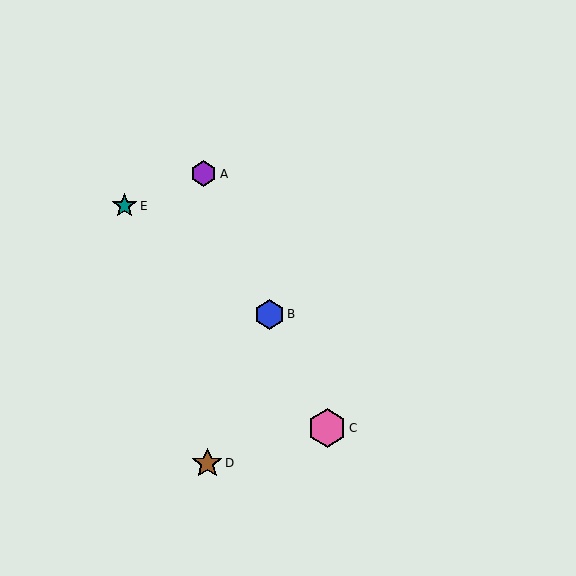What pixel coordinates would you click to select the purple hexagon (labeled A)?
Click at (204, 174) to select the purple hexagon A.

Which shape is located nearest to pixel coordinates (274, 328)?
The blue hexagon (labeled B) at (269, 314) is nearest to that location.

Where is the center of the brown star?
The center of the brown star is at (207, 463).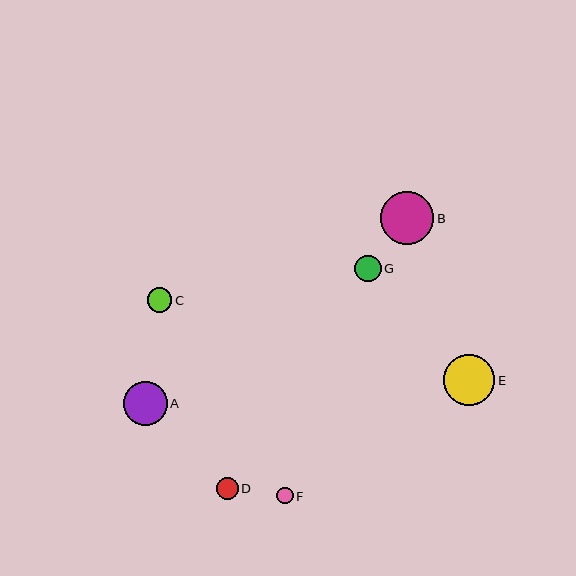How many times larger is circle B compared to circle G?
Circle B is approximately 2.0 times the size of circle G.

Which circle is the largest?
Circle B is the largest with a size of approximately 53 pixels.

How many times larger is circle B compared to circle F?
Circle B is approximately 3.1 times the size of circle F.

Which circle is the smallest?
Circle F is the smallest with a size of approximately 17 pixels.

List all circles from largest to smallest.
From largest to smallest: B, E, A, G, C, D, F.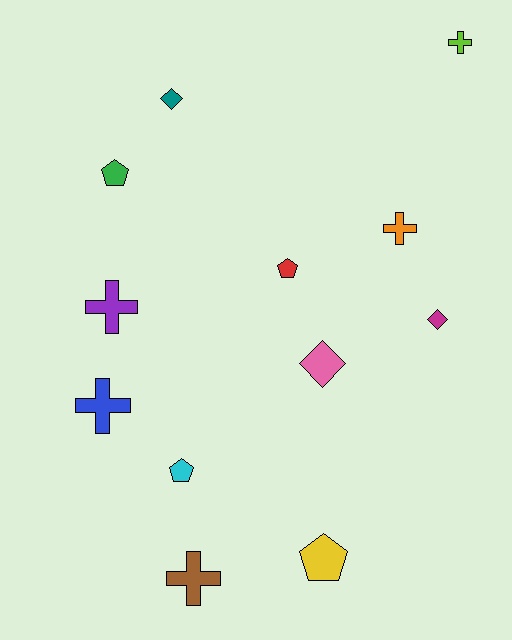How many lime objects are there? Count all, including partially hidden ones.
There is 1 lime object.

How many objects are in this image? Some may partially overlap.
There are 12 objects.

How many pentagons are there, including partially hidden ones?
There are 4 pentagons.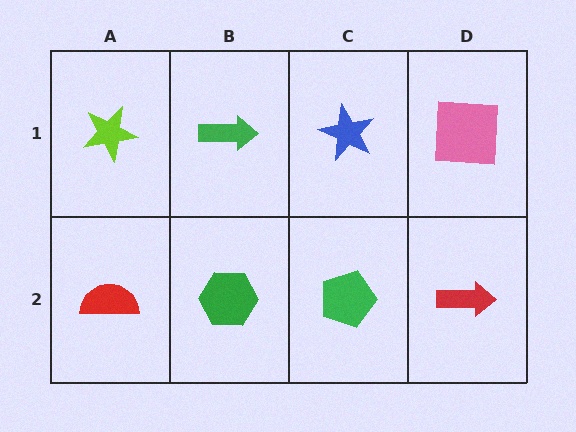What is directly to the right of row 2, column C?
A red arrow.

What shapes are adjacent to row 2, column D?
A pink square (row 1, column D), a green pentagon (row 2, column C).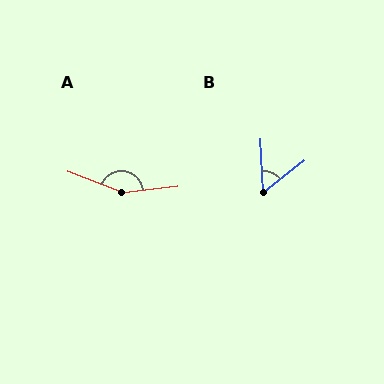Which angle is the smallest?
B, at approximately 55 degrees.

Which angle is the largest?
A, at approximately 153 degrees.